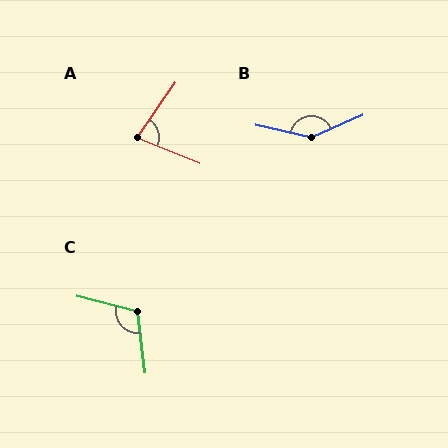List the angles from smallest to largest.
A (78°), C (112°), B (143°).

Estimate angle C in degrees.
Approximately 112 degrees.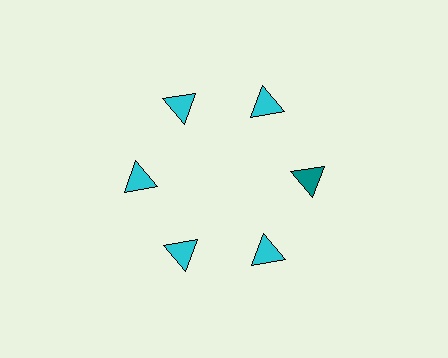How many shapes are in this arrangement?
There are 6 shapes arranged in a ring pattern.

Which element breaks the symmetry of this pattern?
The teal triangle at roughly the 3 o'clock position breaks the symmetry. All other shapes are cyan triangles.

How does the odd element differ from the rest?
It has a different color: teal instead of cyan.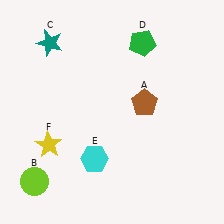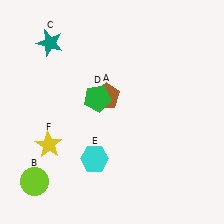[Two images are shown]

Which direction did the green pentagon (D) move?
The green pentagon (D) moved down.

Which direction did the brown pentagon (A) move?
The brown pentagon (A) moved left.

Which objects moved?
The objects that moved are: the brown pentagon (A), the green pentagon (D).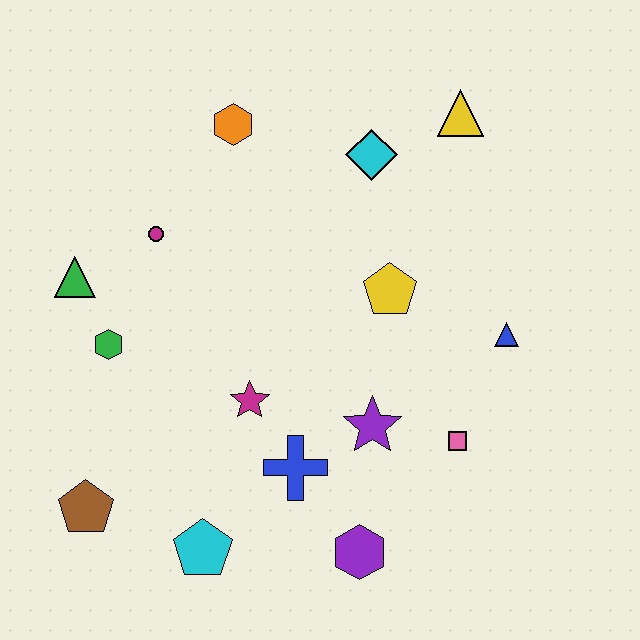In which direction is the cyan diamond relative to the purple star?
The cyan diamond is above the purple star.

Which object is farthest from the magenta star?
The yellow triangle is farthest from the magenta star.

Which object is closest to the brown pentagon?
The cyan pentagon is closest to the brown pentagon.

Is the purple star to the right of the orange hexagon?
Yes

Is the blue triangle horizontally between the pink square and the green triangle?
No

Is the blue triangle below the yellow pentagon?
Yes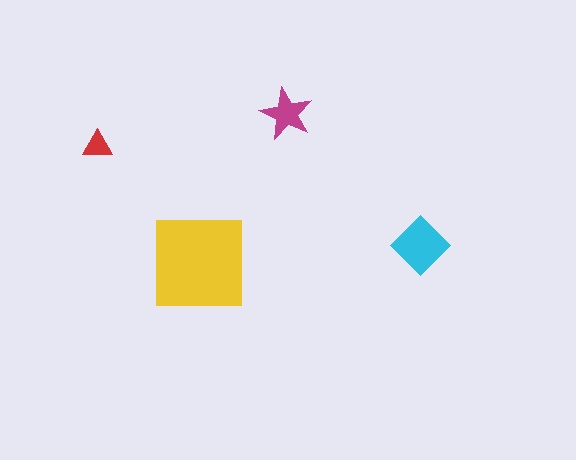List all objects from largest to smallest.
The yellow square, the cyan diamond, the magenta star, the red triangle.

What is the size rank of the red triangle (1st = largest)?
4th.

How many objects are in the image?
There are 4 objects in the image.